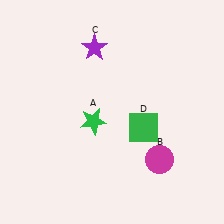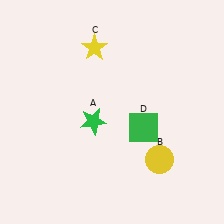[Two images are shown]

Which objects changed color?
B changed from magenta to yellow. C changed from purple to yellow.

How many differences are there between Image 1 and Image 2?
There are 2 differences between the two images.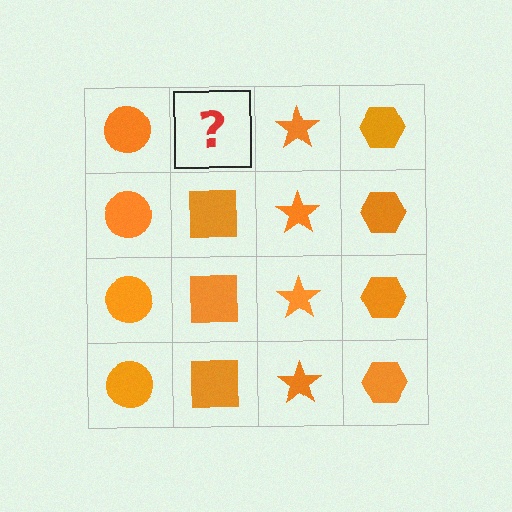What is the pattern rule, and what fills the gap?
The rule is that each column has a consistent shape. The gap should be filled with an orange square.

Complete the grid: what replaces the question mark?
The question mark should be replaced with an orange square.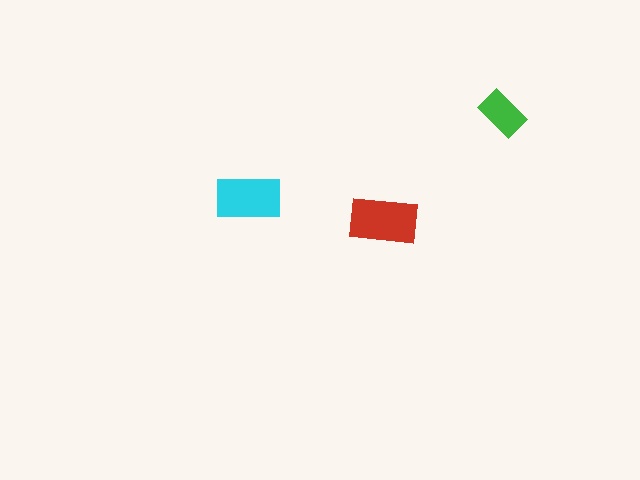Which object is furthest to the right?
The green rectangle is rightmost.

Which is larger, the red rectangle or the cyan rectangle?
The red one.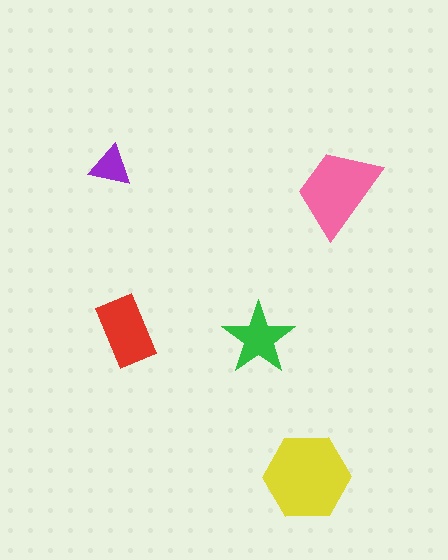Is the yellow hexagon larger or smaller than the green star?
Larger.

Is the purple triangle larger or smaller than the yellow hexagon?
Smaller.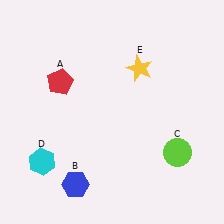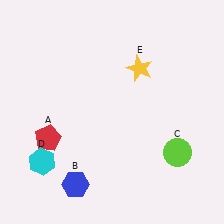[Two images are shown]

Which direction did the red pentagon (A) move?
The red pentagon (A) moved down.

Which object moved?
The red pentagon (A) moved down.